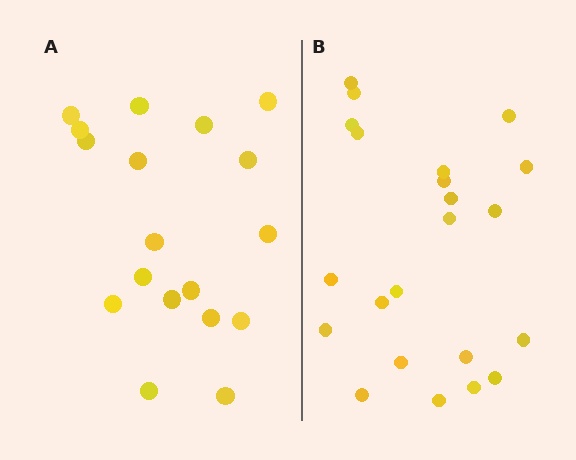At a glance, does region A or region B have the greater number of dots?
Region B (the right region) has more dots.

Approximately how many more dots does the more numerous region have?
Region B has about 4 more dots than region A.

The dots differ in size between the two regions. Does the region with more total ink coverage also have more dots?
No. Region A has more total ink coverage because its dots are larger, but region B actually contains more individual dots. Total area can be misleading — the number of items is what matters here.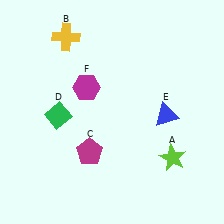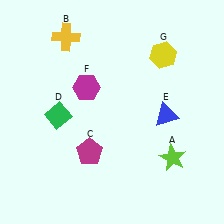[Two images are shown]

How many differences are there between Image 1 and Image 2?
There is 1 difference between the two images.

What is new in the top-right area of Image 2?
A yellow hexagon (G) was added in the top-right area of Image 2.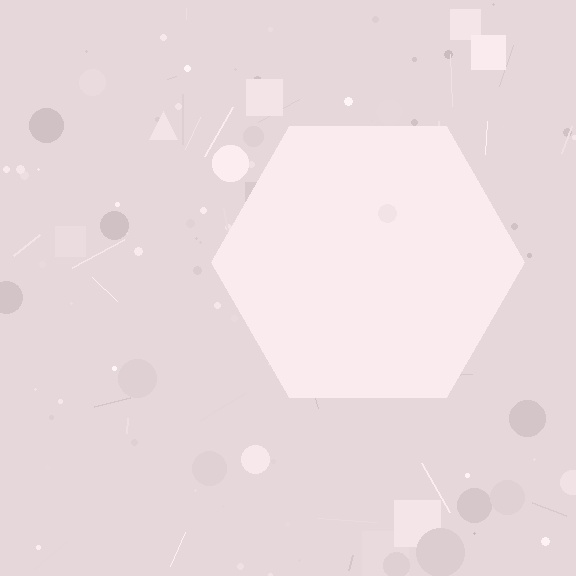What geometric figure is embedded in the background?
A hexagon is embedded in the background.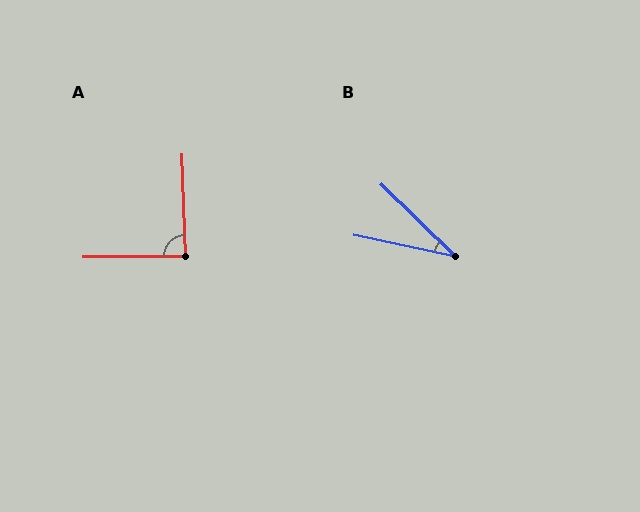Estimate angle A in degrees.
Approximately 88 degrees.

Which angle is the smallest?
B, at approximately 32 degrees.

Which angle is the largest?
A, at approximately 88 degrees.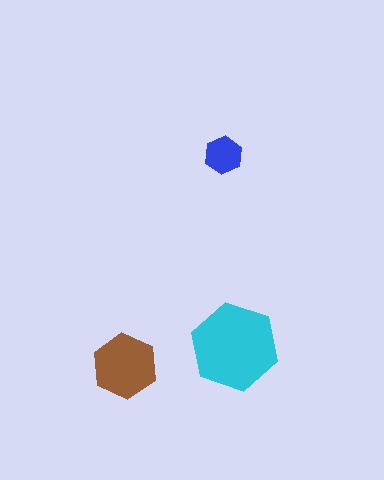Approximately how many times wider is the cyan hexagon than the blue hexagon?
About 2.5 times wider.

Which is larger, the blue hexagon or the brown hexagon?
The brown one.